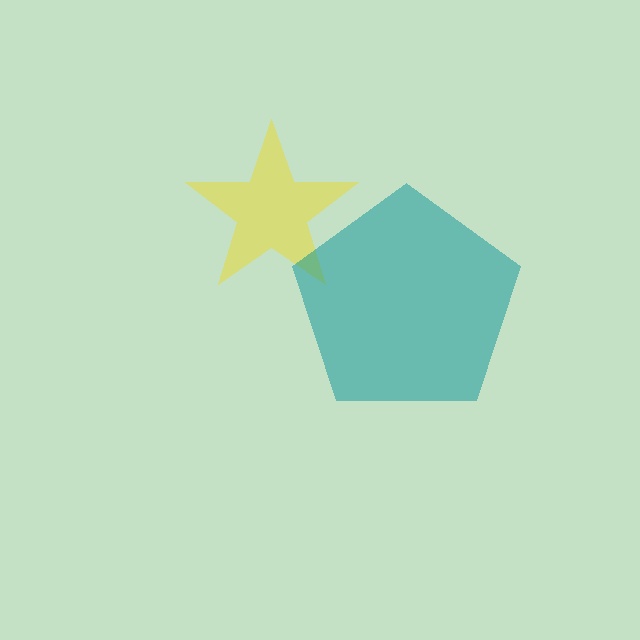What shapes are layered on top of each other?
The layered shapes are: a yellow star, a teal pentagon.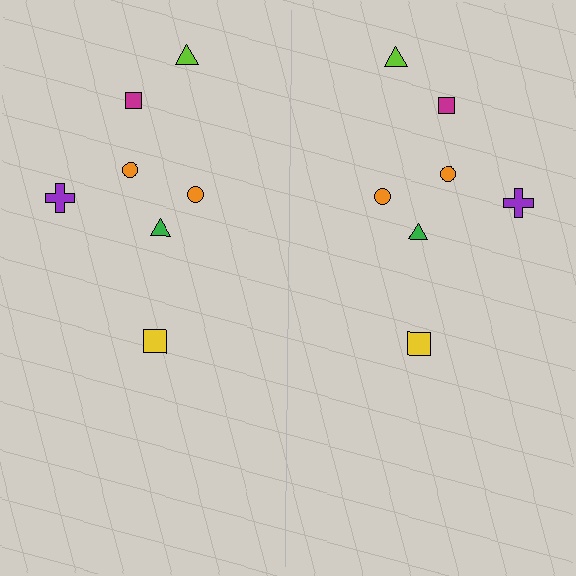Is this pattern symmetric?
Yes, this pattern has bilateral (reflection) symmetry.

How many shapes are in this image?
There are 14 shapes in this image.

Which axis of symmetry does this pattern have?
The pattern has a vertical axis of symmetry running through the center of the image.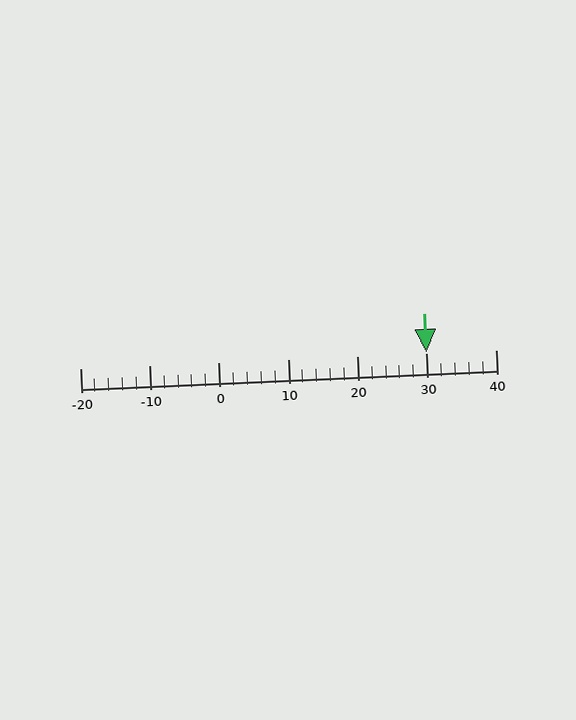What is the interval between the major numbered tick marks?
The major tick marks are spaced 10 units apart.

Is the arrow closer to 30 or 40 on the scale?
The arrow is closer to 30.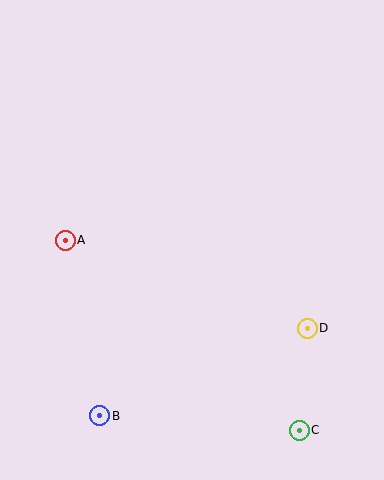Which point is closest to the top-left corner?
Point A is closest to the top-left corner.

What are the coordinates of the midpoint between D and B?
The midpoint between D and B is at (204, 372).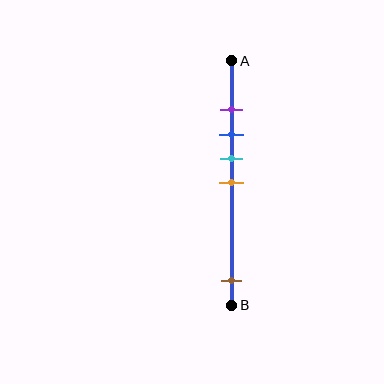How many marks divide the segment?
There are 5 marks dividing the segment.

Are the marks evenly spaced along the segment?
No, the marks are not evenly spaced.